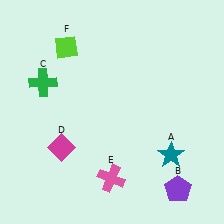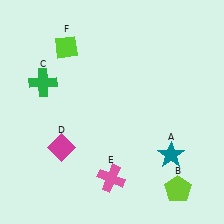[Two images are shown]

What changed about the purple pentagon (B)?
In Image 1, B is purple. In Image 2, it changed to lime.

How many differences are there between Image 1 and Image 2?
There is 1 difference between the two images.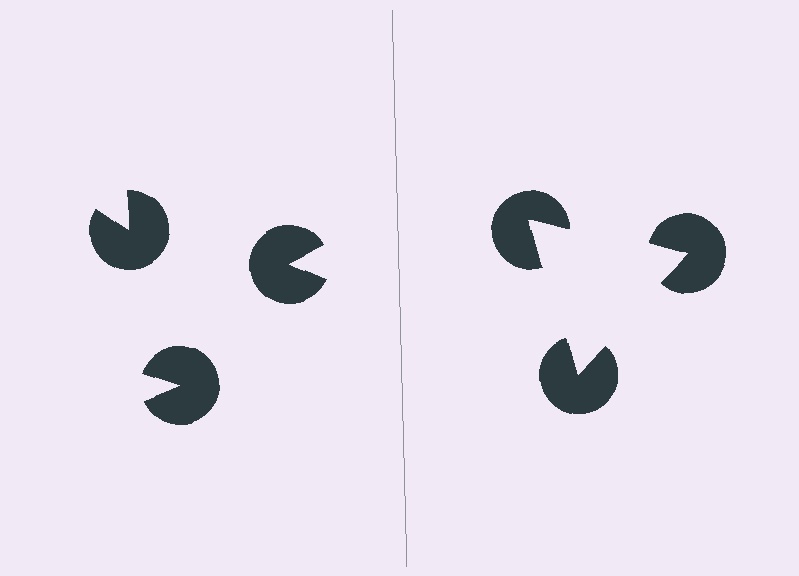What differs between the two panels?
The pac-man discs are positioned identically on both sides; only the wedge orientations differ. On the right they align to a triangle; on the left they are misaligned.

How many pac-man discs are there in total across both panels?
6 — 3 on each side.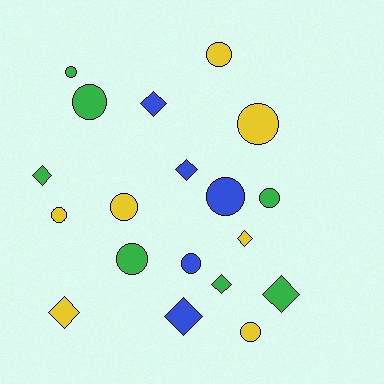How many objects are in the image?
There are 19 objects.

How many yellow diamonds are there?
There are 2 yellow diamonds.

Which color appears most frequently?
Yellow, with 7 objects.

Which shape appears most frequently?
Circle, with 11 objects.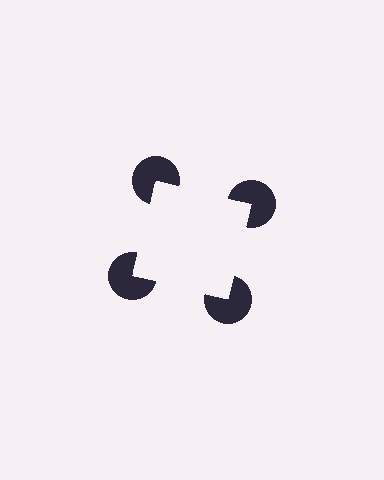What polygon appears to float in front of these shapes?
An illusory square — its edges are inferred from the aligned wedge cuts in the pac-man discs, not physically drawn.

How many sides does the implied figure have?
4 sides.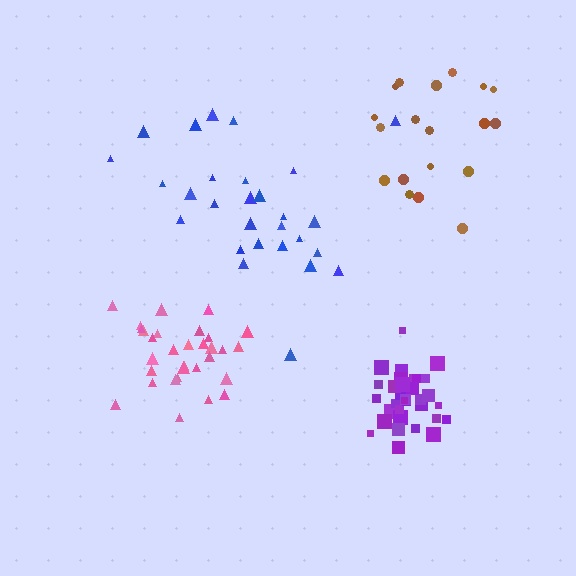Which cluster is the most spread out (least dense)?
Blue.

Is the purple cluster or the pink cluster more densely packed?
Purple.